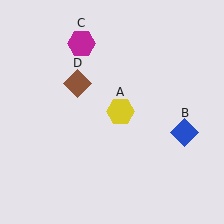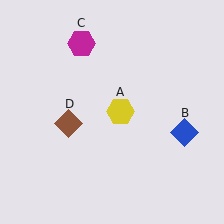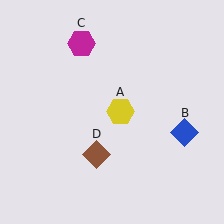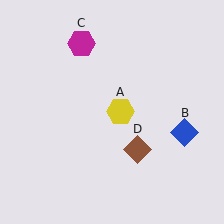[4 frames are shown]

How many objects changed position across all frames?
1 object changed position: brown diamond (object D).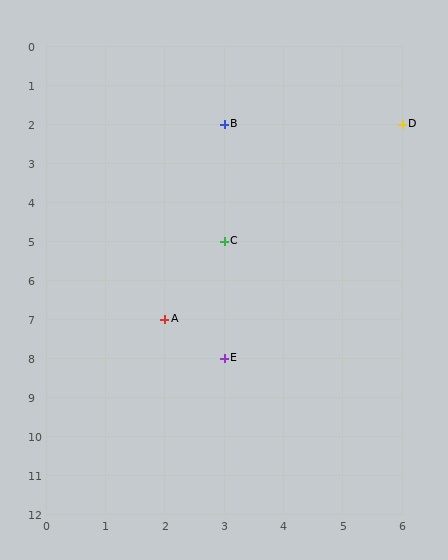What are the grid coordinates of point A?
Point A is at grid coordinates (2, 7).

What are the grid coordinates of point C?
Point C is at grid coordinates (3, 5).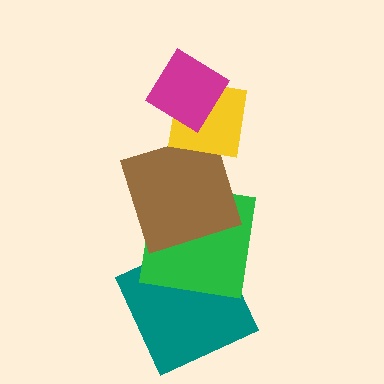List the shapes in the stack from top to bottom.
From top to bottom: the magenta diamond, the yellow square, the brown square, the green square, the teal square.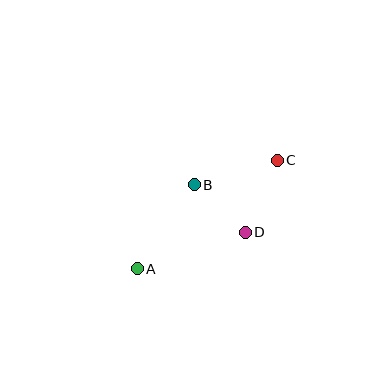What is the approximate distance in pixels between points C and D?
The distance between C and D is approximately 79 pixels.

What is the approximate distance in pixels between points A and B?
The distance between A and B is approximately 101 pixels.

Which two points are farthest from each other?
Points A and C are farthest from each other.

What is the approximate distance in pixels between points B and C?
The distance between B and C is approximately 87 pixels.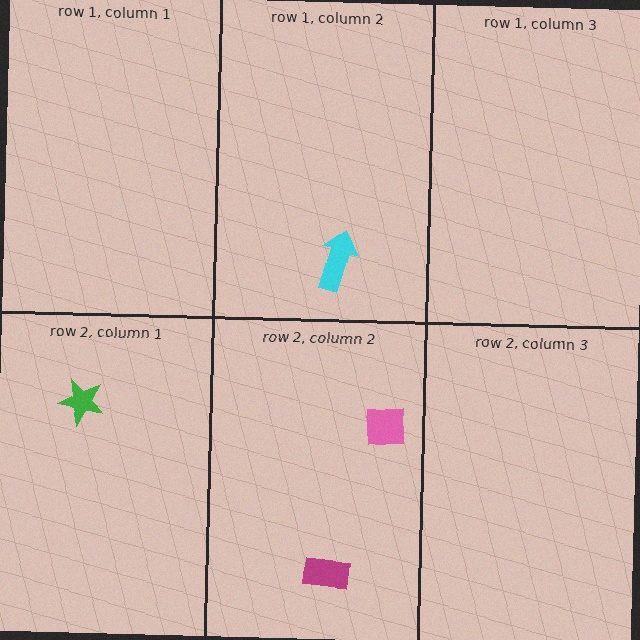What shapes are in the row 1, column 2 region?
The cyan arrow.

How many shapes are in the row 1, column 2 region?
1.